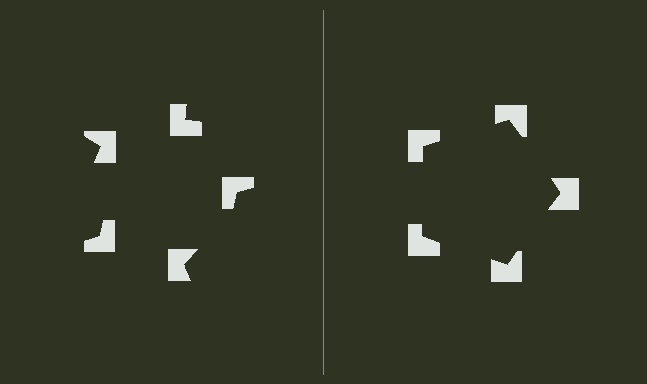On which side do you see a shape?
An illusory pentagon appears on the right side. On the left side the wedge cuts are rotated, so no coherent shape forms.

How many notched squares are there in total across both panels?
10 — 5 on each side.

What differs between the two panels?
The notched squares are positioned identically on both sides; only the wedge orientations differ. On the right they align to a pentagon; on the left they are misaligned.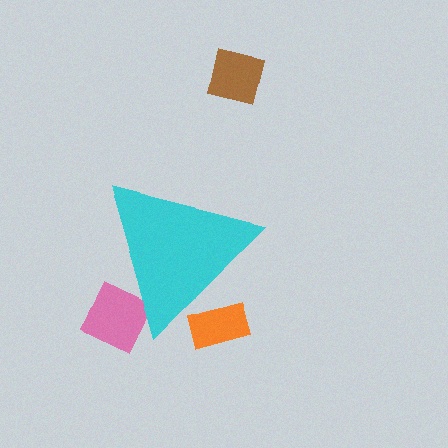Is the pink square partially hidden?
Yes, the pink square is partially hidden behind the cyan triangle.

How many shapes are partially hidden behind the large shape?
2 shapes are partially hidden.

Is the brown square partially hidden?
No, the brown square is fully visible.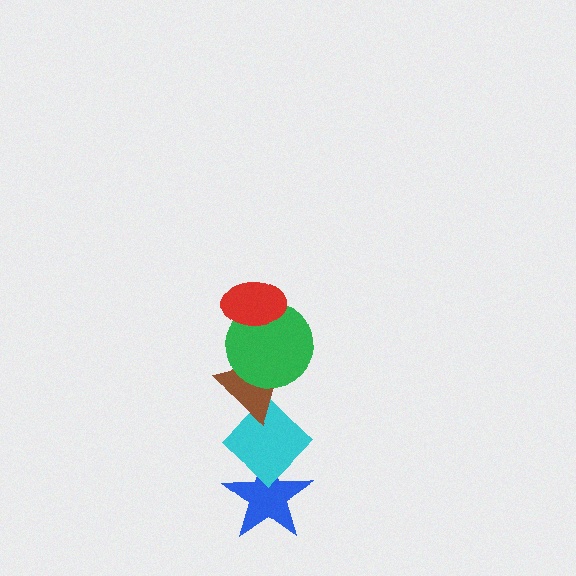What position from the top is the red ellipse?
The red ellipse is 1st from the top.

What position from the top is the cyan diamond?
The cyan diamond is 4th from the top.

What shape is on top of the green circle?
The red ellipse is on top of the green circle.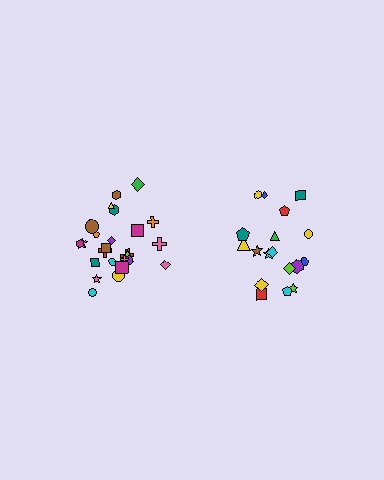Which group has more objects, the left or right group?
The left group.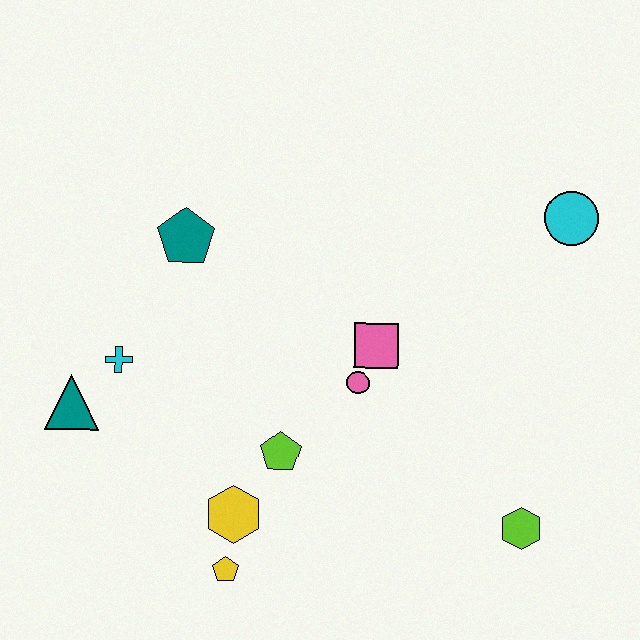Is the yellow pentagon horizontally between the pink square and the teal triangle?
Yes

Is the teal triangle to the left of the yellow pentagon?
Yes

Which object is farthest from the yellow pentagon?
The cyan circle is farthest from the yellow pentagon.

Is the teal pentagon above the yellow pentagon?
Yes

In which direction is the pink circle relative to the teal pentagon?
The pink circle is to the right of the teal pentagon.